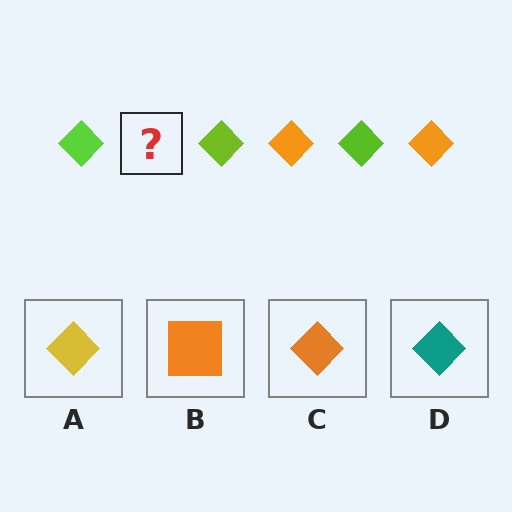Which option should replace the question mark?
Option C.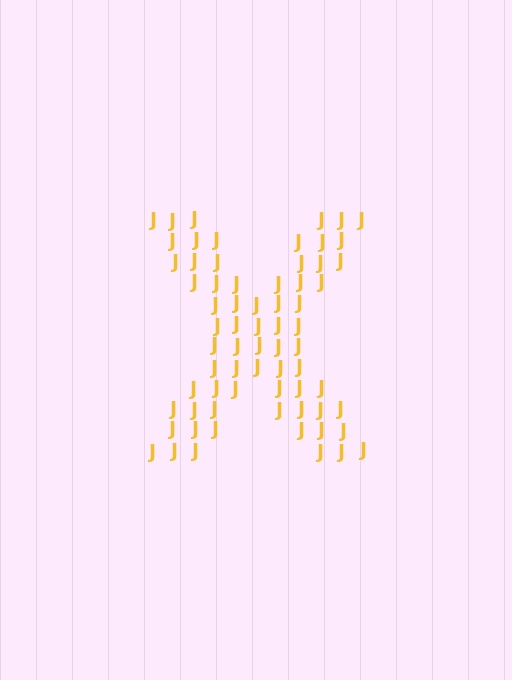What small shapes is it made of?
It is made of small letter J's.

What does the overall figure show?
The overall figure shows the letter X.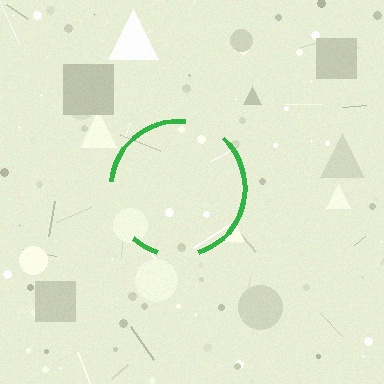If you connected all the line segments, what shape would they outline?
They would outline a circle.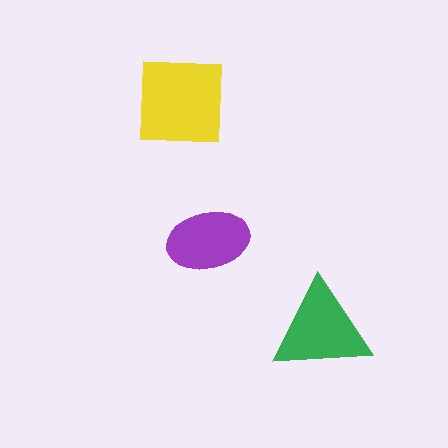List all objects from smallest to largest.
The purple ellipse, the green triangle, the yellow square.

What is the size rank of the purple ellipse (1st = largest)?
3rd.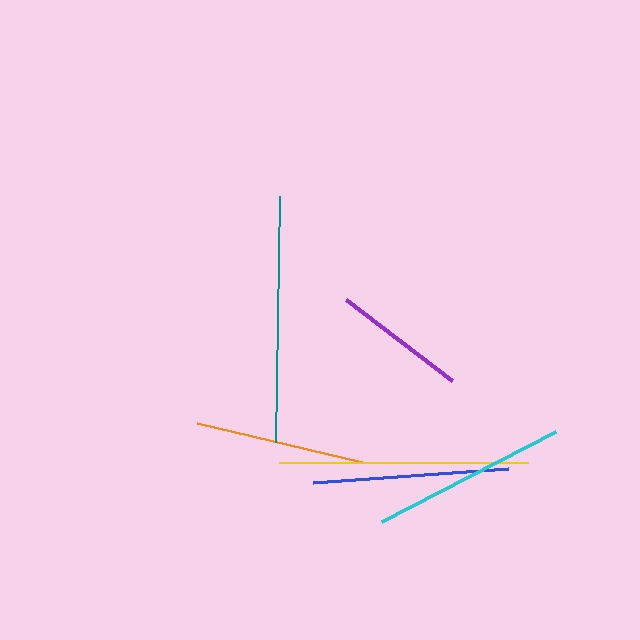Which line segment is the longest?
The yellow line is the longest at approximately 249 pixels.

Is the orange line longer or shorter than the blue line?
The blue line is longer than the orange line.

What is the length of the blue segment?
The blue segment is approximately 195 pixels long.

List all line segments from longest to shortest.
From longest to shortest: yellow, teal, cyan, blue, orange, purple.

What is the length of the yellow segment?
The yellow segment is approximately 249 pixels long.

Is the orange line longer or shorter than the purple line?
The orange line is longer than the purple line.